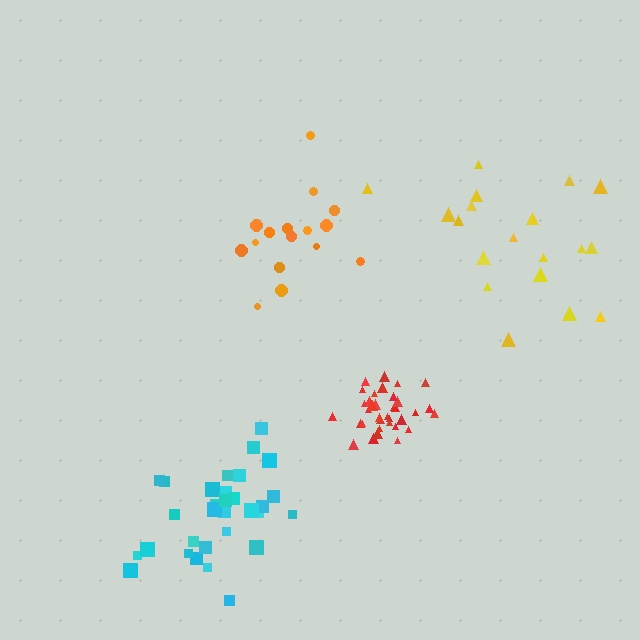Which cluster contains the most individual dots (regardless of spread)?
Red (35).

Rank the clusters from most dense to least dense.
red, cyan, orange, yellow.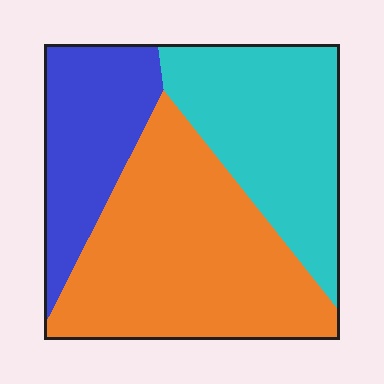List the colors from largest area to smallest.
From largest to smallest: orange, cyan, blue.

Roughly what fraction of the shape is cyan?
Cyan covers roughly 30% of the shape.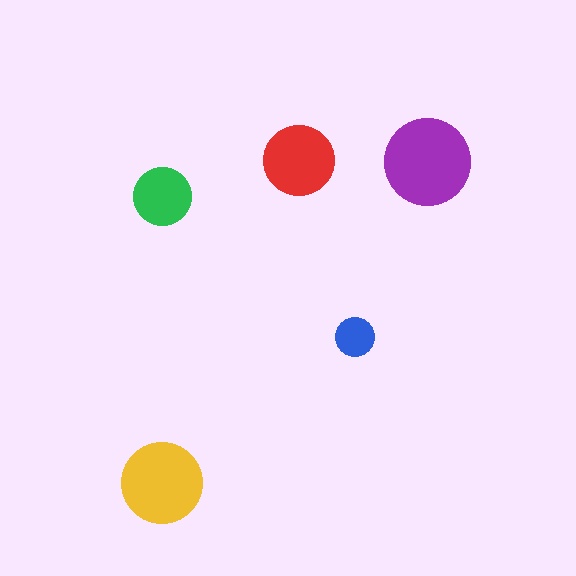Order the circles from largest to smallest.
the purple one, the yellow one, the red one, the green one, the blue one.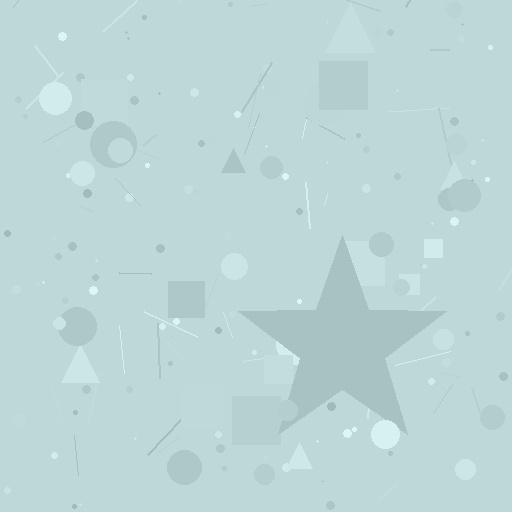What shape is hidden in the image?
A star is hidden in the image.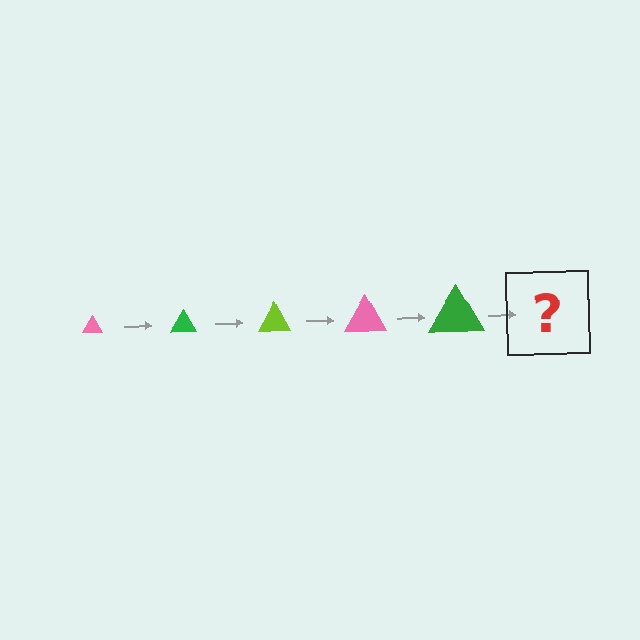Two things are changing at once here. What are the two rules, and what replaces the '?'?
The two rules are that the triangle grows larger each step and the color cycles through pink, green, and lime. The '?' should be a lime triangle, larger than the previous one.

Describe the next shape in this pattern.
It should be a lime triangle, larger than the previous one.